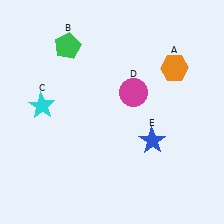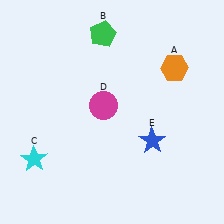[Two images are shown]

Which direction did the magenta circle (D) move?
The magenta circle (D) moved left.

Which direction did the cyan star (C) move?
The cyan star (C) moved down.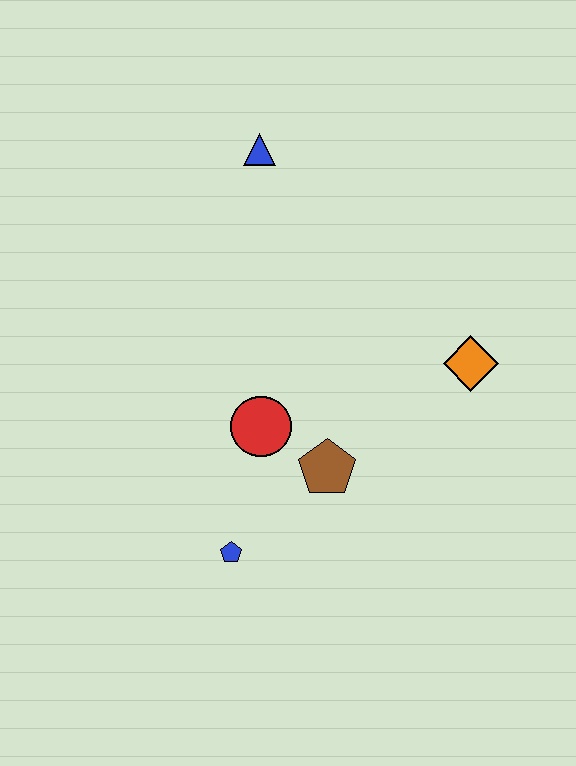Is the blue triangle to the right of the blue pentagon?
Yes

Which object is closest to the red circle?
The brown pentagon is closest to the red circle.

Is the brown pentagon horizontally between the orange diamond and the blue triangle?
Yes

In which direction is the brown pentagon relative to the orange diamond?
The brown pentagon is to the left of the orange diamond.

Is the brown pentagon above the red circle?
No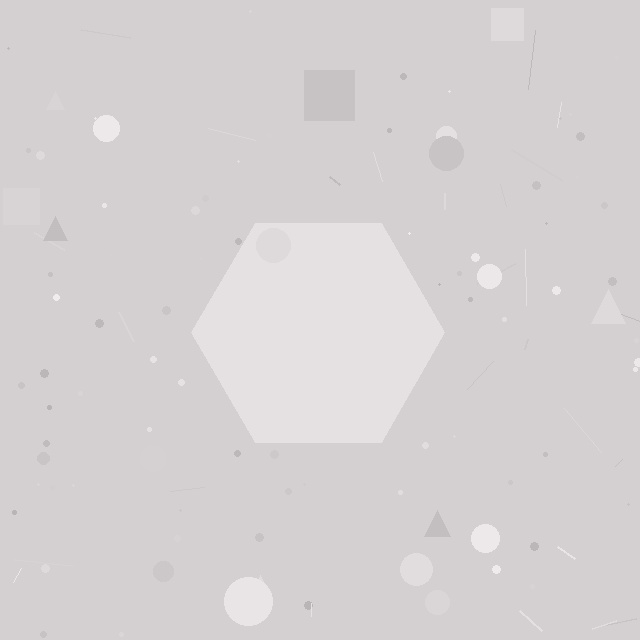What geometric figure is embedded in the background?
A hexagon is embedded in the background.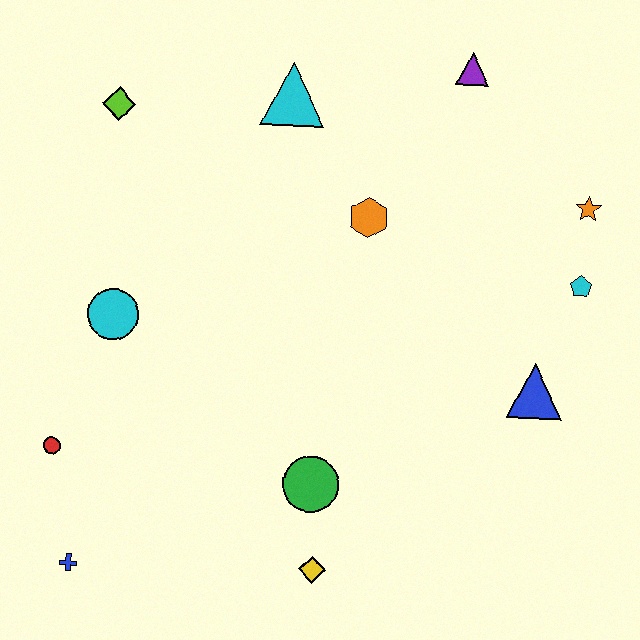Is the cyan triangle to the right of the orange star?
No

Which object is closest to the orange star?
The cyan pentagon is closest to the orange star.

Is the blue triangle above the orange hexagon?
No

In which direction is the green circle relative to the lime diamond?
The green circle is below the lime diamond.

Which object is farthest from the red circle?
The orange star is farthest from the red circle.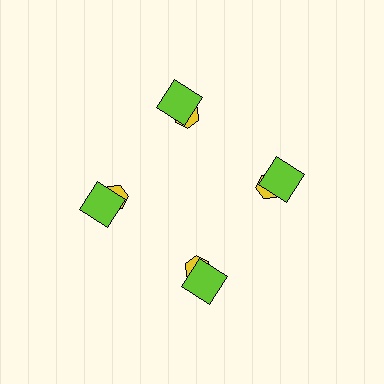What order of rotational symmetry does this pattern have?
This pattern has 4-fold rotational symmetry.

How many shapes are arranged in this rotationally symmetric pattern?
There are 8 shapes, arranged in 4 groups of 2.